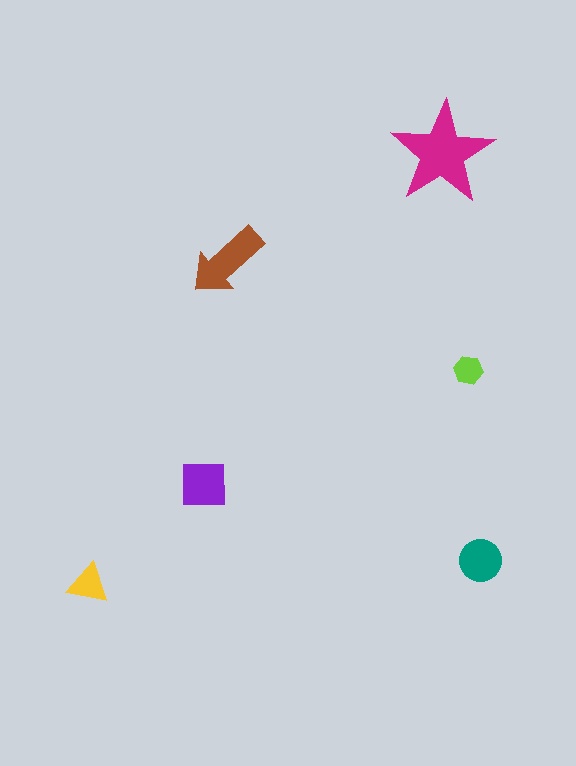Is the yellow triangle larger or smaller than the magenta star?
Smaller.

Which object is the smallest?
The lime hexagon.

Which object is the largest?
The magenta star.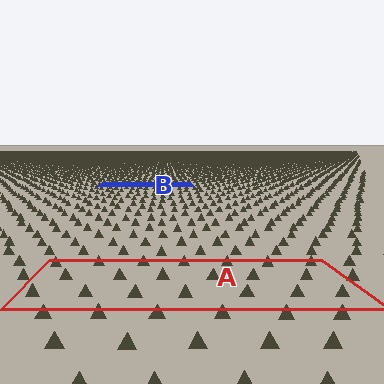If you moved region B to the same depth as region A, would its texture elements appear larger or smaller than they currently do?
They would appear larger. At a closer depth, the same texture elements are projected at a bigger on-screen size.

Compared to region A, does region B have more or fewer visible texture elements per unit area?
Region B has more texture elements per unit area — they are packed more densely because it is farther away.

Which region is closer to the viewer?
Region A is closer. The texture elements there are larger and more spread out.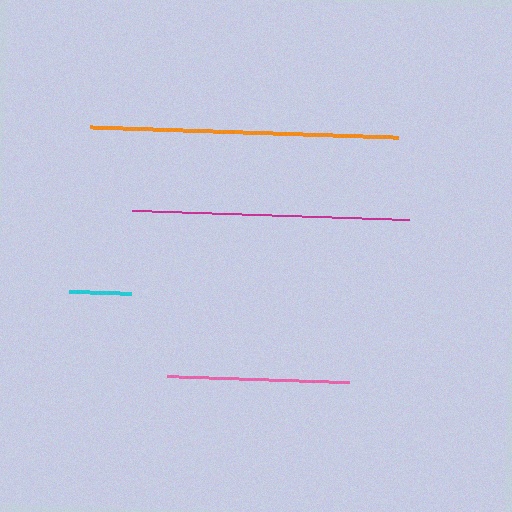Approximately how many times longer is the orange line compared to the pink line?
The orange line is approximately 1.7 times the length of the pink line.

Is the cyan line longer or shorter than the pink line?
The pink line is longer than the cyan line.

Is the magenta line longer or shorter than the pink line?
The magenta line is longer than the pink line.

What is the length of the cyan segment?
The cyan segment is approximately 62 pixels long.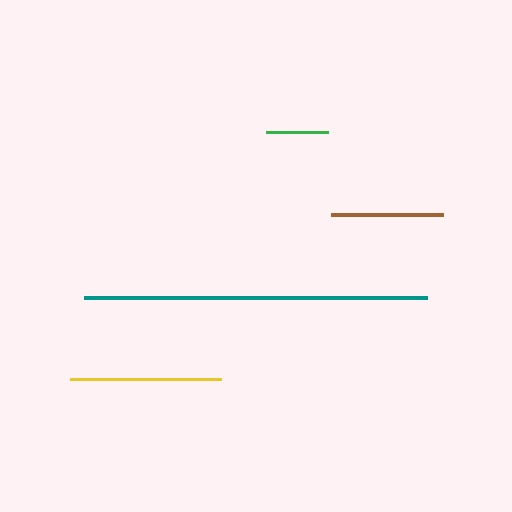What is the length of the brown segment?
The brown segment is approximately 112 pixels long.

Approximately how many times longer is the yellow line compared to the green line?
The yellow line is approximately 2.4 times the length of the green line.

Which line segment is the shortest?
The green line is the shortest at approximately 62 pixels.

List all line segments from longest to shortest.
From longest to shortest: teal, yellow, brown, green.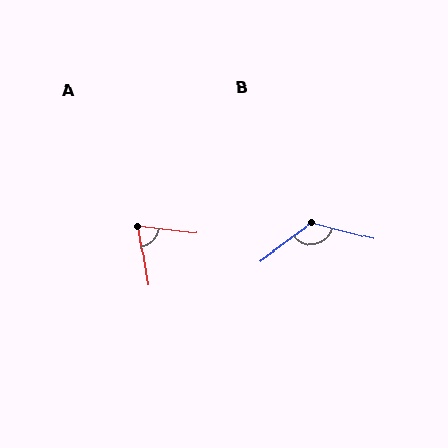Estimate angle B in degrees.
Approximately 129 degrees.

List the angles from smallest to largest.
A (75°), B (129°).